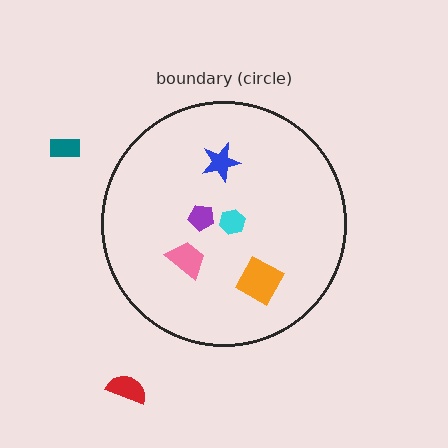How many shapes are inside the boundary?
5 inside, 2 outside.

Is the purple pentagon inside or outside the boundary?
Inside.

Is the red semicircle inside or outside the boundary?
Outside.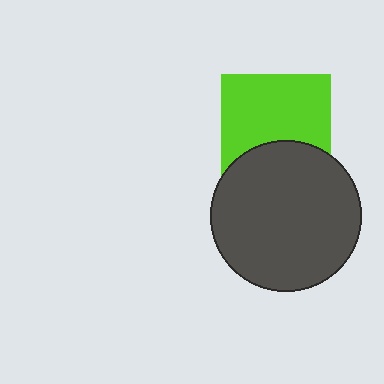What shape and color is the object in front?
The object in front is a dark gray circle.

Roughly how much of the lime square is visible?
Most of it is visible (roughly 68%).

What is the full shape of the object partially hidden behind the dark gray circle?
The partially hidden object is a lime square.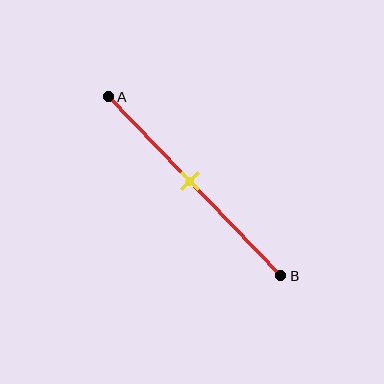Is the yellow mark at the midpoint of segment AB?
Yes, the mark is approximately at the midpoint.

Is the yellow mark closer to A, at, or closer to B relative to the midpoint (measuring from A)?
The yellow mark is approximately at the midpoint of segment AB.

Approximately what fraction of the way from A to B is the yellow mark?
The yellow mark is approximately 45% of the way from A to B.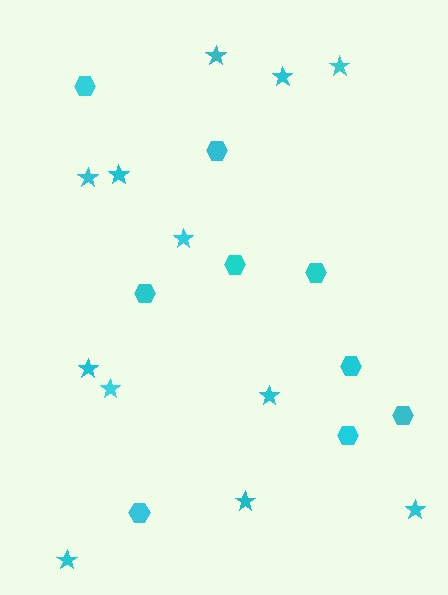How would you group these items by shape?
There are 2 groups: one group of hexagons (9) and one group of stars (12).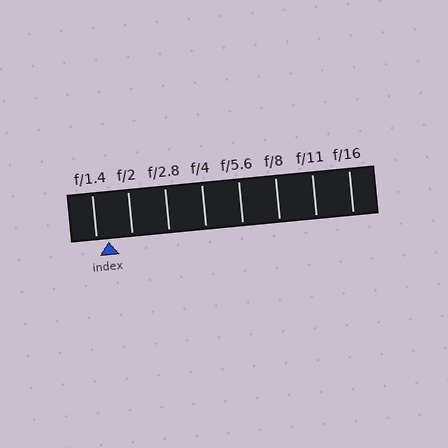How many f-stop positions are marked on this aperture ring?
There are 8 f-stop positions marked.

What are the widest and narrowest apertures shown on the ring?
The widest aperture shown is f/1.4 and the narrowest is f/16.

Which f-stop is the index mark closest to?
The index mark is closest to f/1.4.